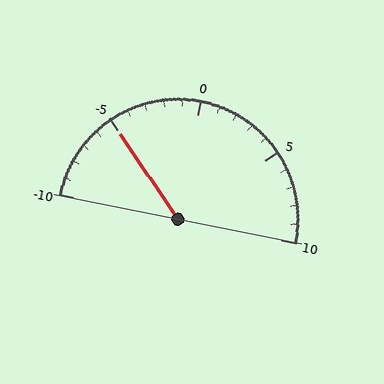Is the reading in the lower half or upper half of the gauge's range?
The reading is in the lower half of the range (-10 to 10).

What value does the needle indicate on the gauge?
The needle indicates approximately -5.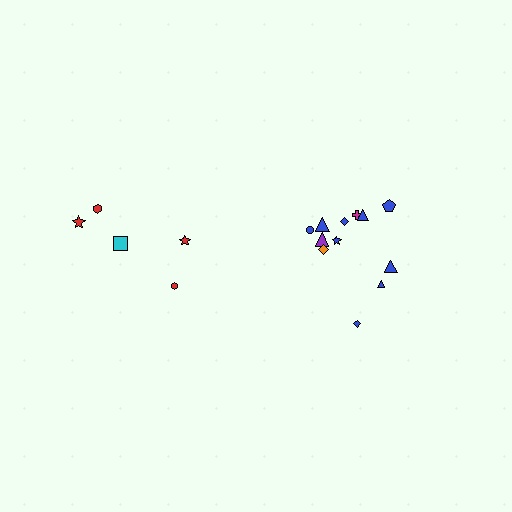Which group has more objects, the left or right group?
The right group.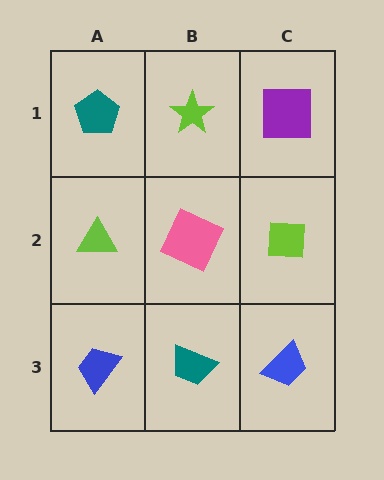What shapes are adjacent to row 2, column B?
A lime star (row 1, column B), a teal trapezoid (row 3, column B), a lime triangle (row 2, column A), a lime square (row 2, column C).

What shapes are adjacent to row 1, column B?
A pink square (row 2, column B), a teal pentagon (row 1, column A), a purple square (row 1, column C).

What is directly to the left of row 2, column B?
A lime triangle.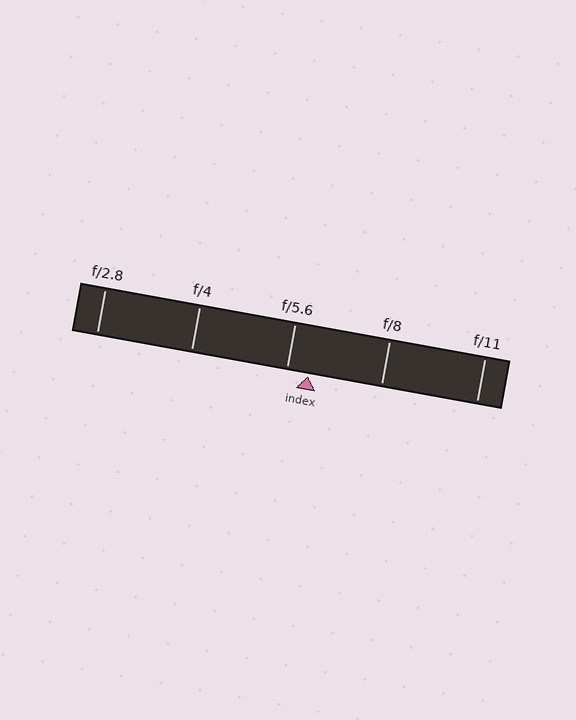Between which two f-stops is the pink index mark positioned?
The index mark is between f/5.6 and f/8.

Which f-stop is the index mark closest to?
The index mark is closest to f/5.6.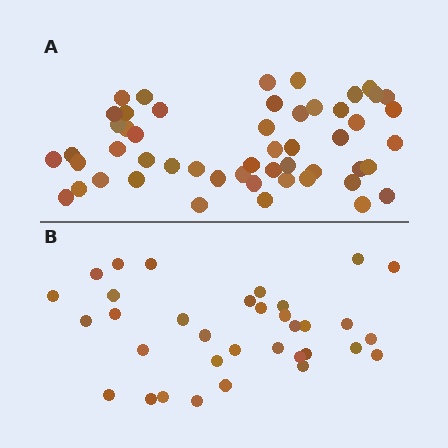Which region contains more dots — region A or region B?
Region A (the top region) has more dots.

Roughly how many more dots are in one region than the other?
Region A has approximately 20 more dots than region B.